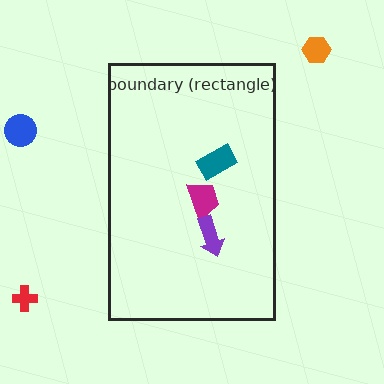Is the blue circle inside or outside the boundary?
Outside.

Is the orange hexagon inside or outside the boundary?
Outside.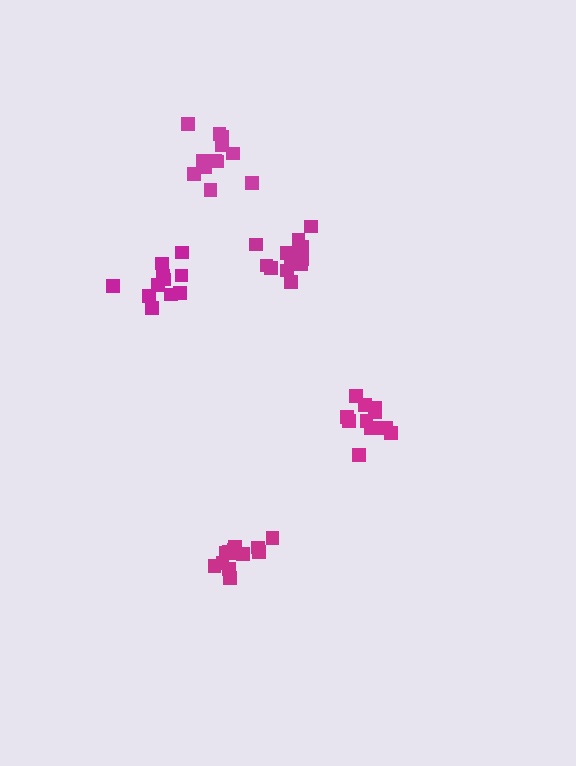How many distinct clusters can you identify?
There are 5 distinct clusters.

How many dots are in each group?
Group 1: 14 dots, Group 2: 11 dots, Group 3: 12 dots, Group 4: 13 dots, Group 5: 14 dots (64 total).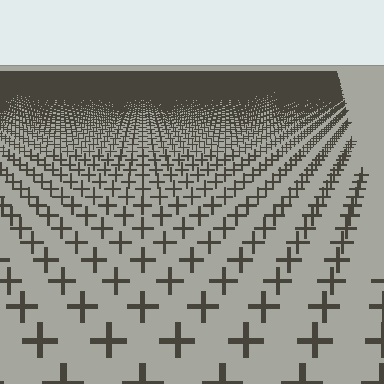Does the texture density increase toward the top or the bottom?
Density increases toward the top.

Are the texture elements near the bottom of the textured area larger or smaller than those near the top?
Larger. Near the bottom, elements are closer to the viewer and appear at a bigger on-screen size.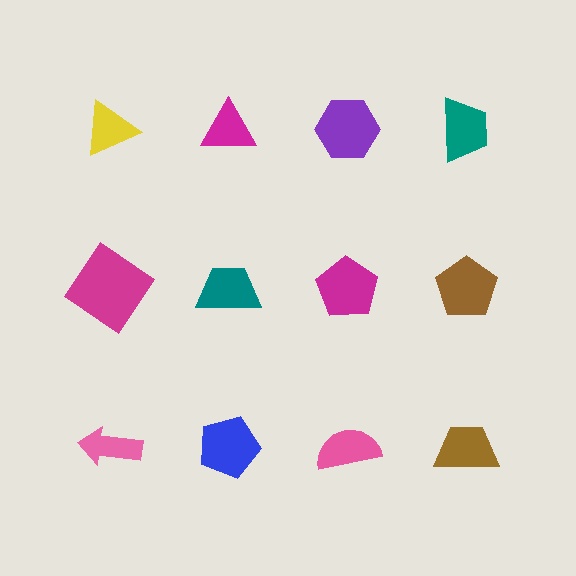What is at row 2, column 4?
A brown pentagon.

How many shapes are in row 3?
4 shapes.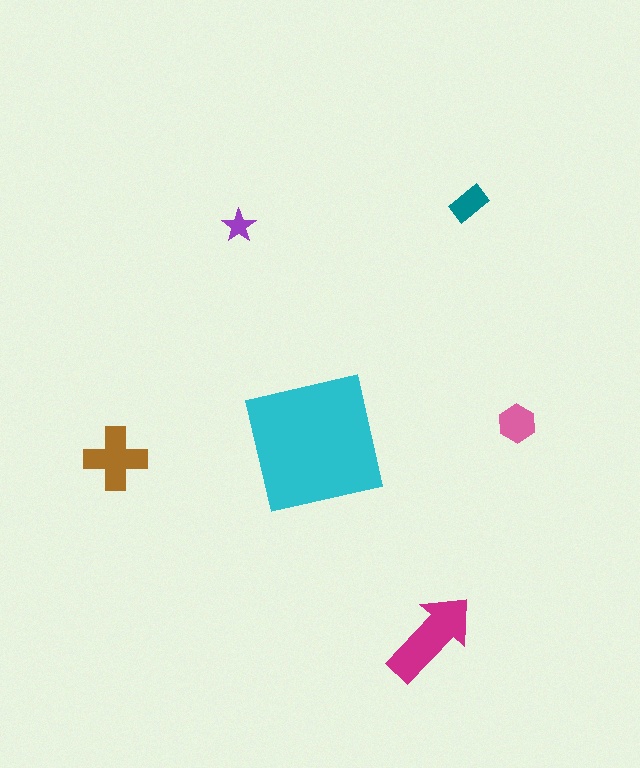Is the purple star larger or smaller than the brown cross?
Smaller.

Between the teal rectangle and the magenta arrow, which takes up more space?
The magenta arrow.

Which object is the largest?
The cyan square.